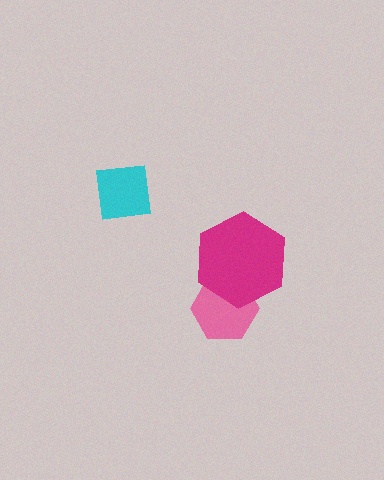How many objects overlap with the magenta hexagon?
1 object overlaps with the magenta hexagon.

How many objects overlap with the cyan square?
0 objects overlap with the cyan square.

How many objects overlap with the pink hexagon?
1 object overlaps with the pink hexagon.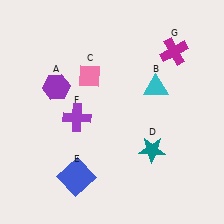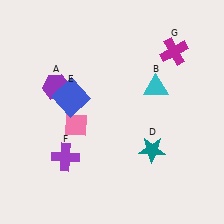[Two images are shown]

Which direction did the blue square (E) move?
The blue square (E) moved up.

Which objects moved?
The objects that moved are: the pink diamond (C), the blue square (E), the purple cross (F).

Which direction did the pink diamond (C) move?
The pink diamond (C) moved down.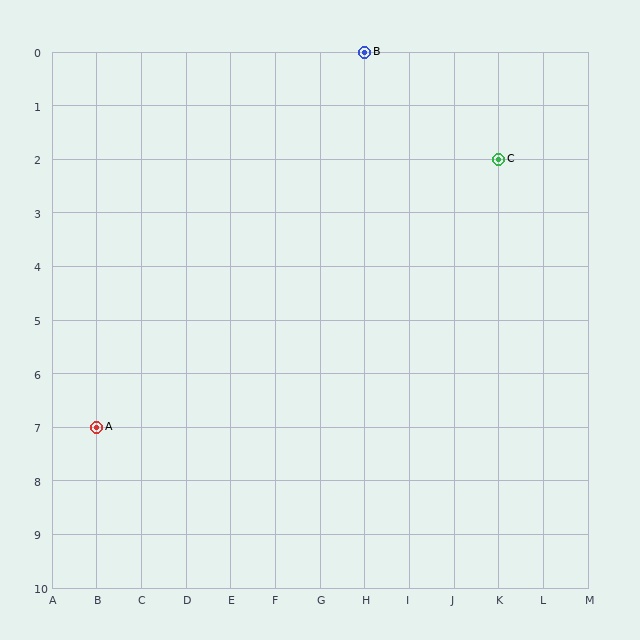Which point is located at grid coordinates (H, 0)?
Point B is at (H, 0).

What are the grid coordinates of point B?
Point B is at grid coordinates (H, 0).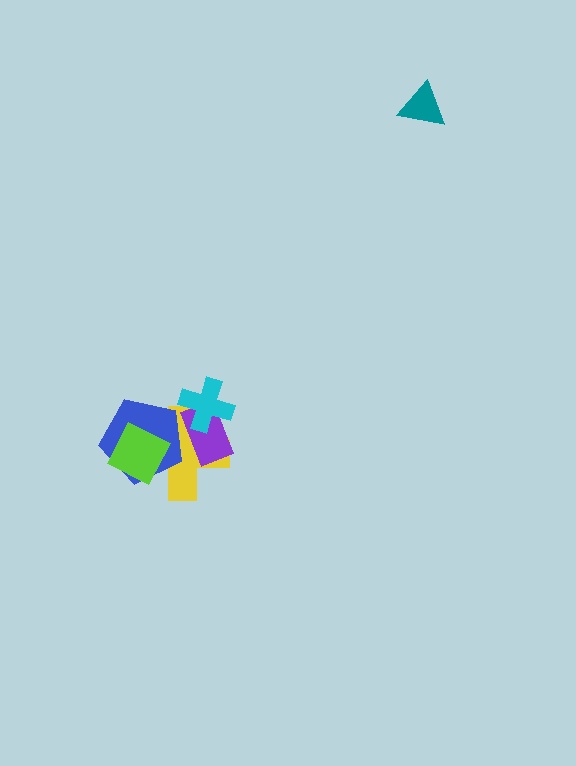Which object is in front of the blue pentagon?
The lime diamond is in front of the blue pentagon.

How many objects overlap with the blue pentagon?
3 objects overlap with the blue pentagon.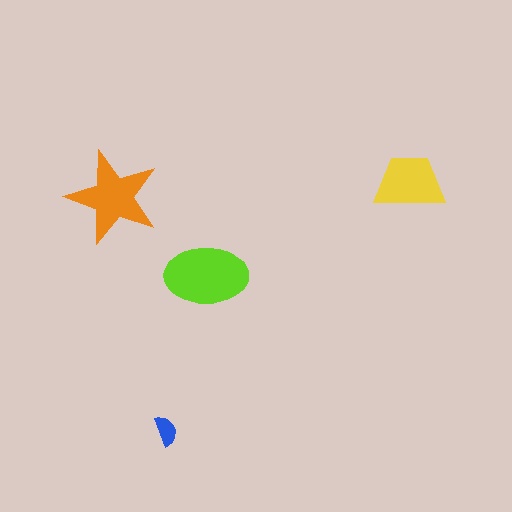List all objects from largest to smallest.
The lime ellipse, the orange star, the yellow trapezoid, the blue semicircle.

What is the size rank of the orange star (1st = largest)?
2nd.